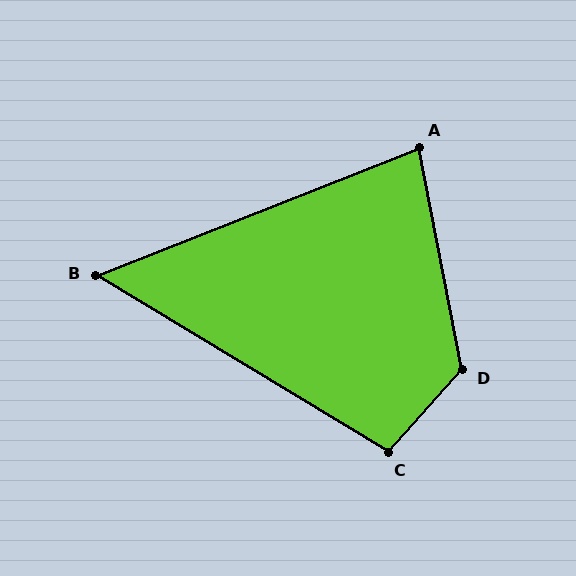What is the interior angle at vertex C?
Approximately 101 degrees (obtuse).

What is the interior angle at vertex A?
Approximately 79 degrees (acute).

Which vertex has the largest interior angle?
D, at approximately 127 degrees.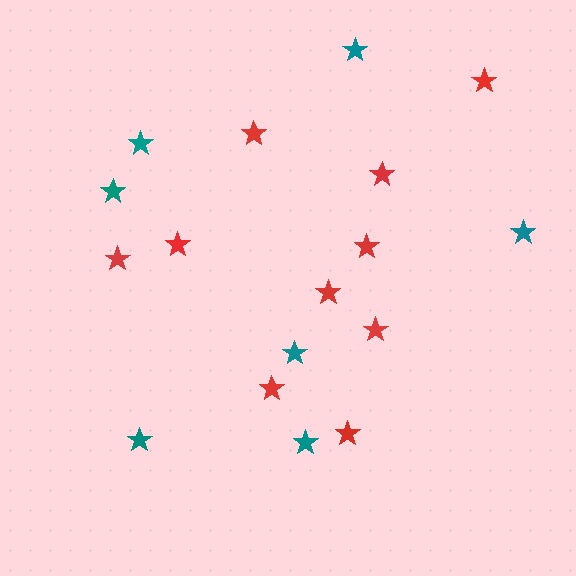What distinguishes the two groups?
There are 2 groups: one group of red stars (10) and one group of teal stars (7).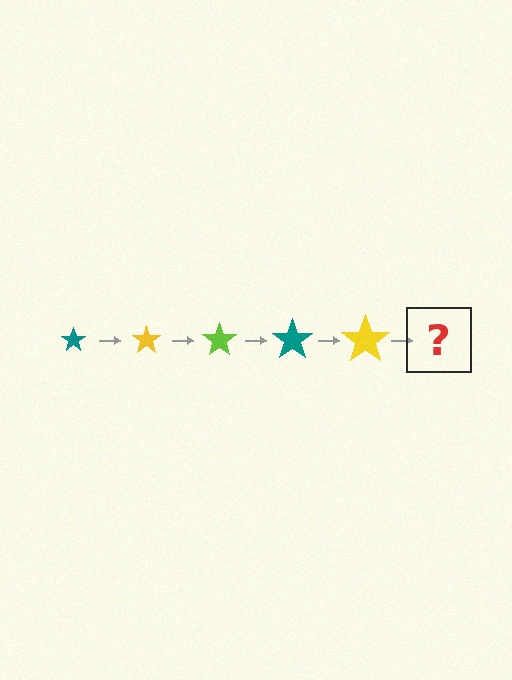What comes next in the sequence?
The next element should be a lime star, larger than the previous one.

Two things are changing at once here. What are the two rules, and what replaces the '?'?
The two rules are that the star grows larger each step and the color cycles through teal, yellow, and lime. The '?' should be a lime star, larger than the previous one.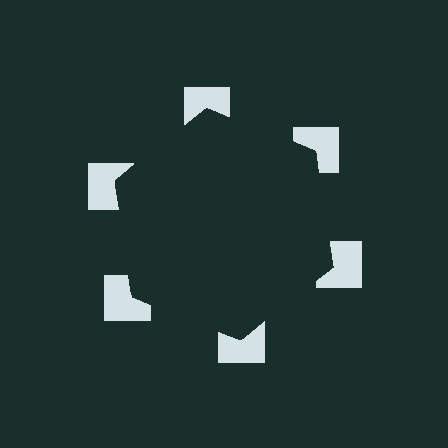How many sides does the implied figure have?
6 sides.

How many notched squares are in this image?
There are 6 — one at each vertex of the illusory hexagon.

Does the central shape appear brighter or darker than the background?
It typically appears slightly darker than the background, even though no actual brightness change is drawn.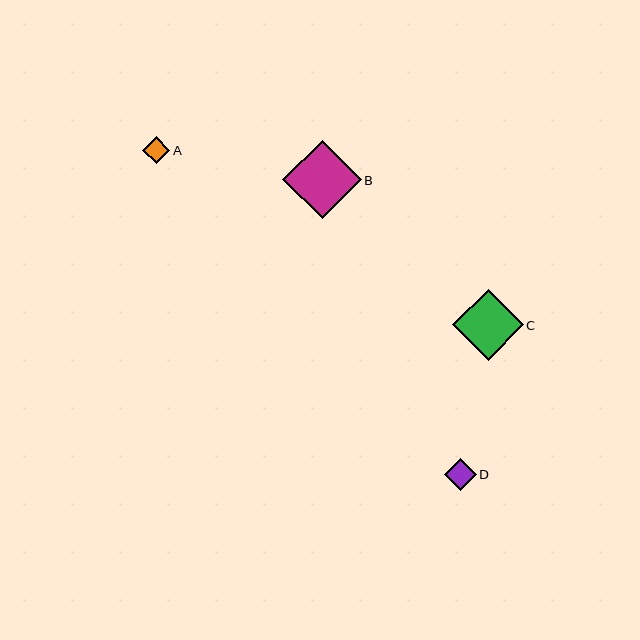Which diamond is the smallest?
Diamond A is the smallest with a size of approximately 27 pixels.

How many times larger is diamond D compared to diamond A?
Diamond D is approximately 1.2 times the size of diamond A.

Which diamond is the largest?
Diamond B is the largest with a size of approximately 78 pixels.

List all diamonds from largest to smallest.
From largest to smallest: B, C, D, A.